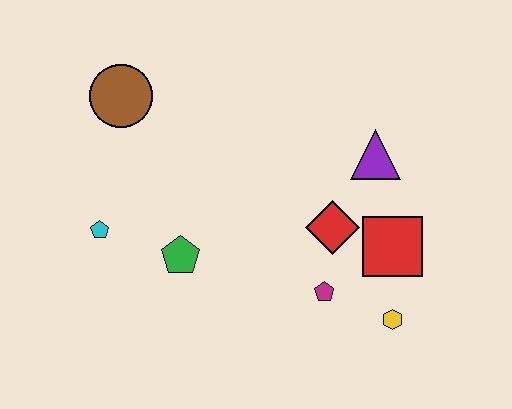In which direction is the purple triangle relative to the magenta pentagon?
The purple triangle is above the magenta pentagon.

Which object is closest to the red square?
The red diamond is closest to the red square.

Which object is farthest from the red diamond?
The brown circle is farthest from the red diamond.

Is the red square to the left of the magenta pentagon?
No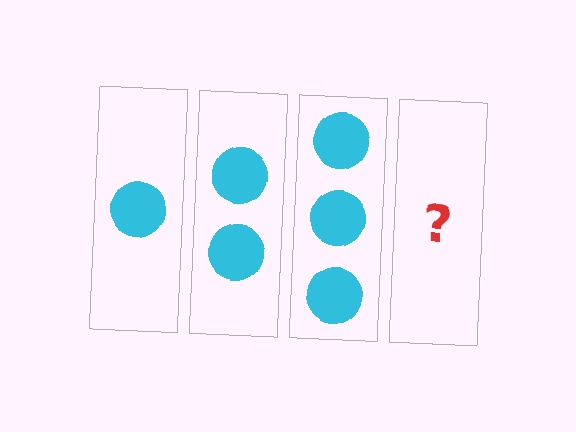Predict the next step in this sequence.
The next step is 4 circles.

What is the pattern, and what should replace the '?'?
The pattern is that each step adds one more circle. The '?' should be 4 circles.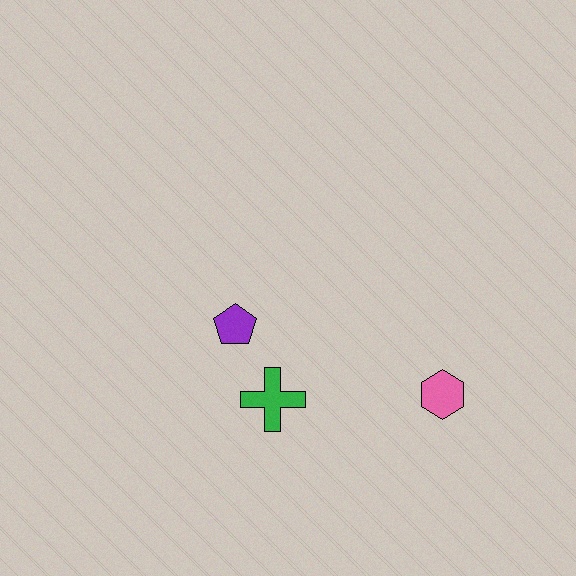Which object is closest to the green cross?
The purple pentagon is closest to the green cross.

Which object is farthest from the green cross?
The pink hexagon is farthest from the green cross.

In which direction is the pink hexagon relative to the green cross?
The pink hexagon is to the right of the green cross.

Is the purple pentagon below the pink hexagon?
No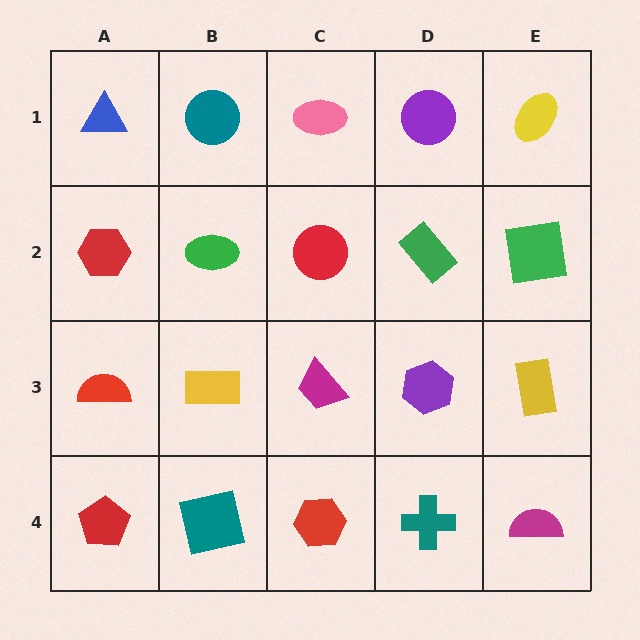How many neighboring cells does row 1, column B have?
3.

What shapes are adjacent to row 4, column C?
A magenta trapezoid (row 3, column C), a teal square (row 4, column B), a teal cross (row 4, column D).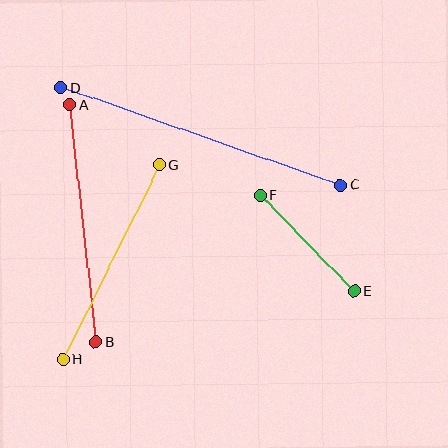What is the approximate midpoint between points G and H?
The midpoint is at approximately (111, 262) pixels.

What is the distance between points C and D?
The distance is approximately 296 pixels.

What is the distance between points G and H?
The distance is approximately 217 pixels.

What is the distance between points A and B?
The distance is approximately 239 pixels.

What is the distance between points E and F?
The distance is approximately 135 pixels.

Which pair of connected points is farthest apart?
Points C and D are farthest apart.